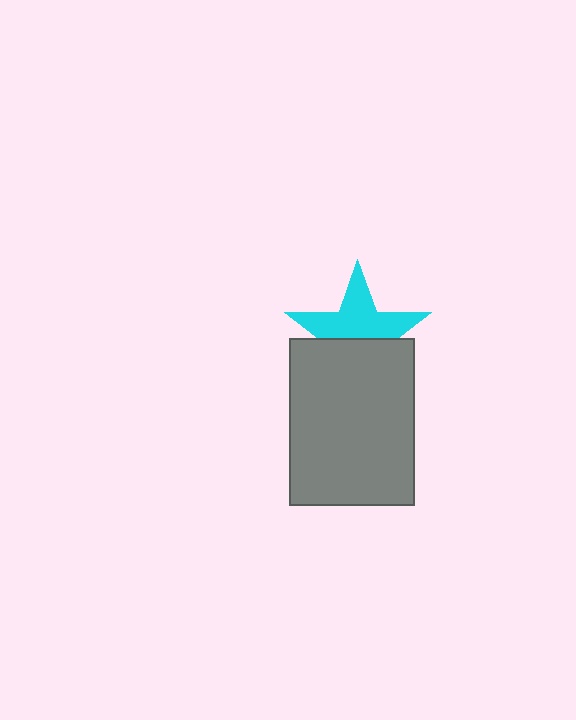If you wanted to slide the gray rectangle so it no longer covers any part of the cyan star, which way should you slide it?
Slide it down — that is the most direct way to separate the two shapes.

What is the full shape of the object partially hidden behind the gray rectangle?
The partially hidden object is a cyan star.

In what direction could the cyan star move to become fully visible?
The cyan star could move up. That would shift it out from behind the gray rectangle entirely.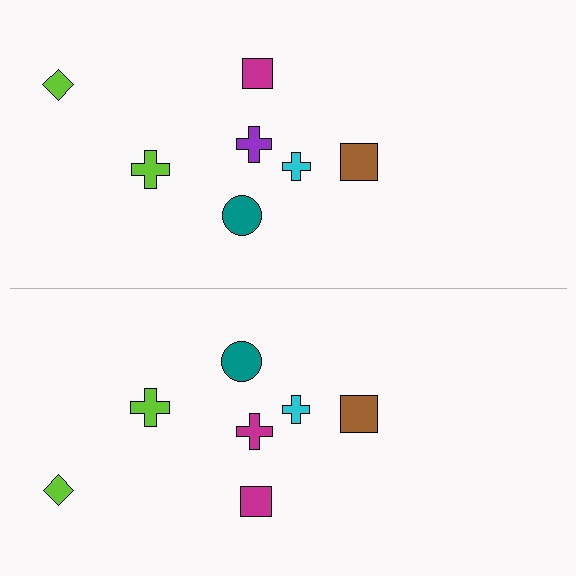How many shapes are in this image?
There are 14 shapes in this image.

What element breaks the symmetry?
The magenta cross on the bottom side breaks the symmetry — its mirror counterpart is purple.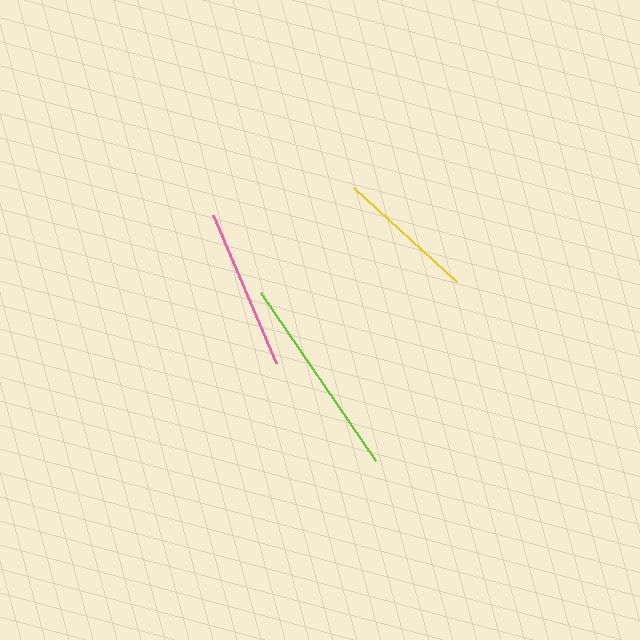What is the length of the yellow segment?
The yellow segment is approximately 139 pixels long.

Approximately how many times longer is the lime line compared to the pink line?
The lime line is approximately 1.3 times the length of the pink line.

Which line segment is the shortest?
The yellow line is the shortest at approximately 139 pixels.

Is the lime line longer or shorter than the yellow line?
The lime line is longer than the yellow line.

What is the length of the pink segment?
The pink segment is approximately 161 pixels long.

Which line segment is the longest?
The lime line is the longest at approximately 204 pixels.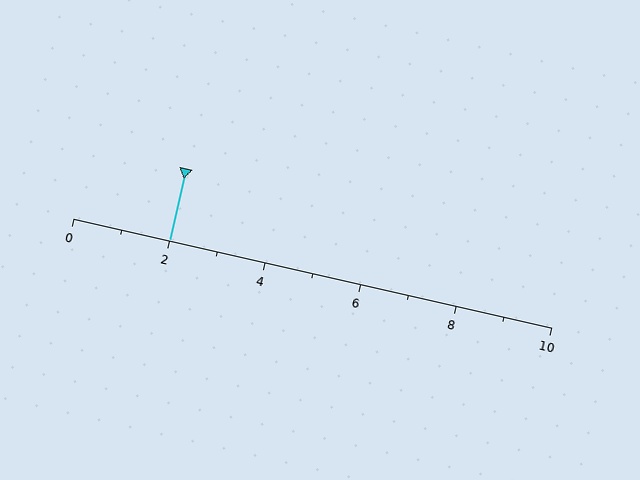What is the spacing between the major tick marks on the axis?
The major ticks are spaced 2 apart.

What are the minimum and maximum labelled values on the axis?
The axis runs from 0 to 10.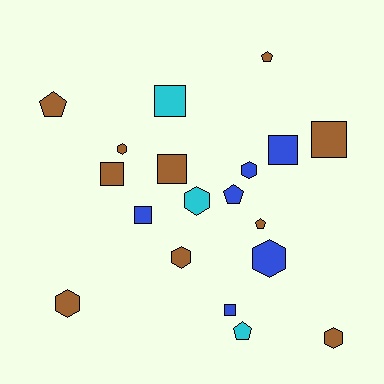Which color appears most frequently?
Brown, with 10 objects.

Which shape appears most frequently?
Hexagon, with 7 objects.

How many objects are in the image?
There are 19 objects.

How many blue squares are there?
There are 3 blue squares.